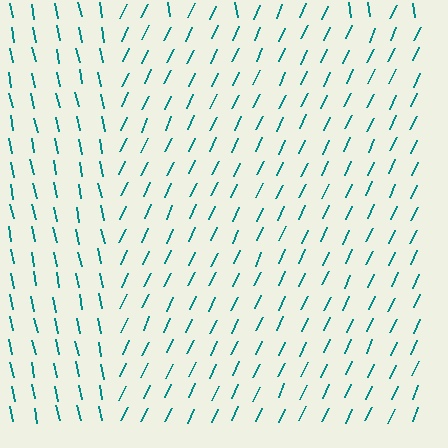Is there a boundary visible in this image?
Yes, there is a texture boundary formed by a change in line orientation.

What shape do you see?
I see a rectangle.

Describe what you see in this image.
The image is filled with small teal line segments. A rectangle region in the image has lines oriented differently from the surrounding lines, creating a visible texture boundary.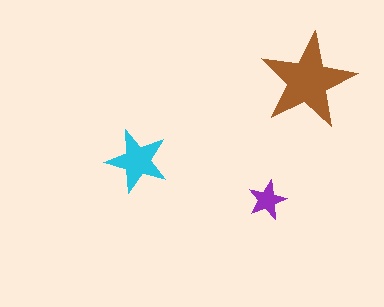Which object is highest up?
The brown star is topmost.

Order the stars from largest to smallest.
the brown one, the cyan one, the purple one.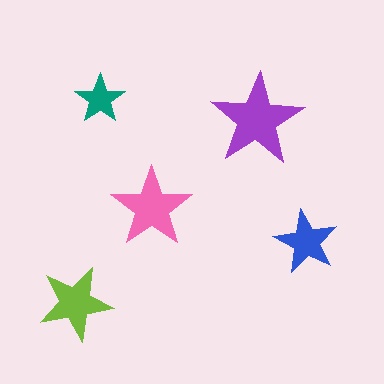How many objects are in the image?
There are 5 objects in the image.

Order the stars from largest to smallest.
the purple one, the pink one, the lime one, the blue one, the teal one.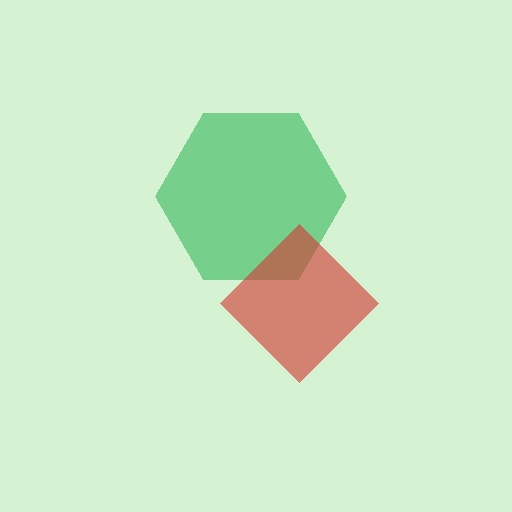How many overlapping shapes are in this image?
There are 2 overlapping shapes in the image.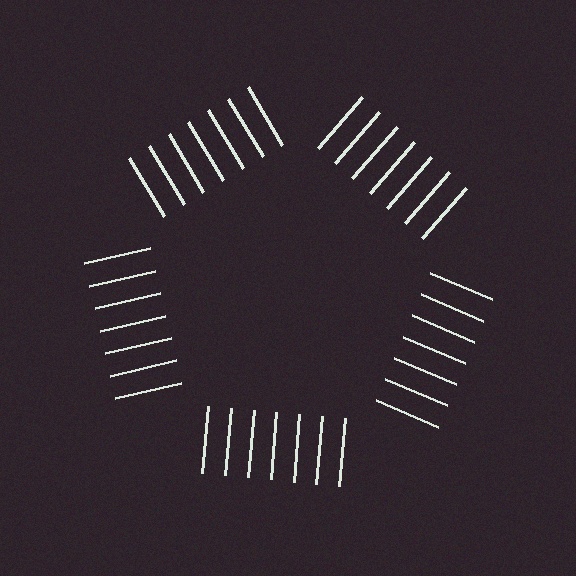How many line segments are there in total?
35 — 7 along each of the 5 edges.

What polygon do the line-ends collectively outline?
An illusory pentagon — the line segments terminate on its edges but no continuous stroke is drawn.